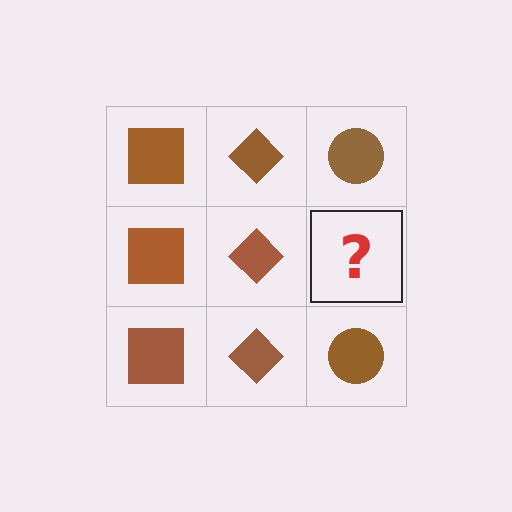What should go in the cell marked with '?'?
The missing cell should contain a brown circle.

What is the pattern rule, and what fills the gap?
The rule is that each column has a consistent shape. The gap should be filled with a brown circle.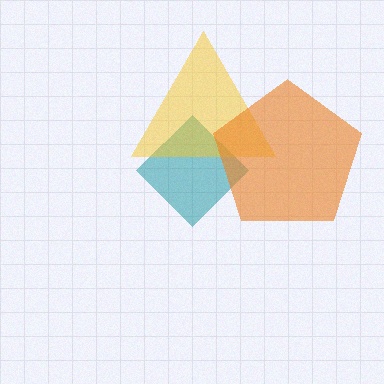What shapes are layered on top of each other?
The layered shapes are: a teal diamond, a yellow triangle, an orange pentagon.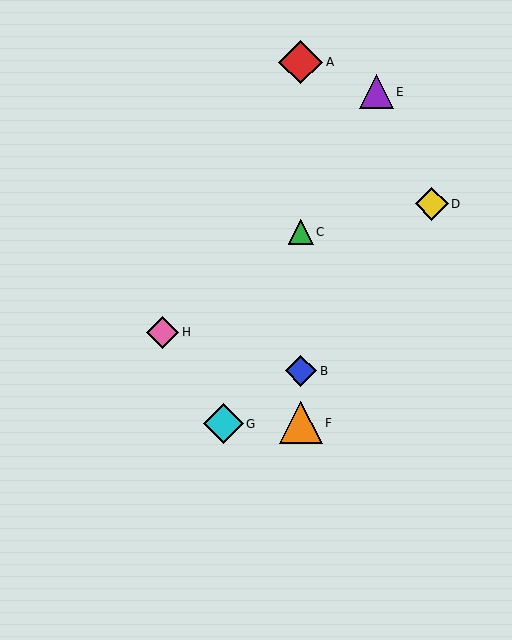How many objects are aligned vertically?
4 objects (A, B, C, F) are aligned vertically.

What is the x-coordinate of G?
Object G is at x≈224.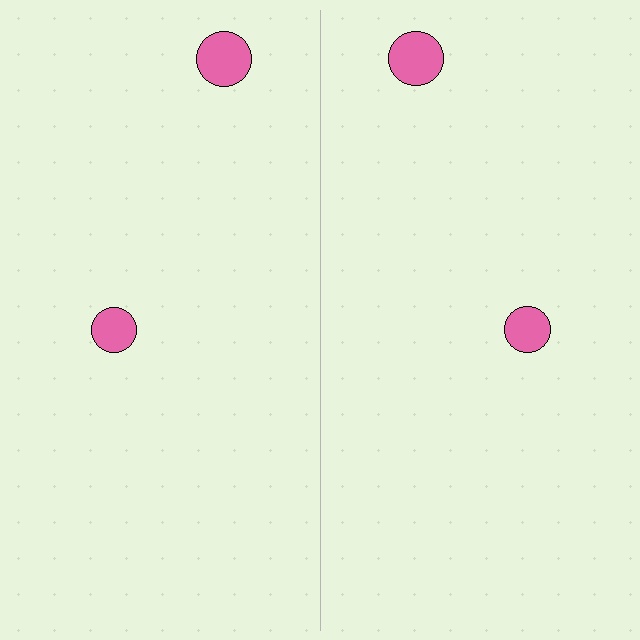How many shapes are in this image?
There are 4 shapes in this image.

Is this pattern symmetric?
Yes, this pattern has bilateral (reflection) symmetry.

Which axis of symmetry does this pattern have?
The pattern has a vertical axis of symmetry running through the center of the image.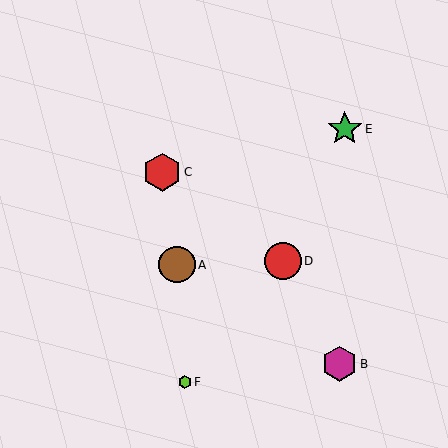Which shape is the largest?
The red hexagon (labeled C) is the largest.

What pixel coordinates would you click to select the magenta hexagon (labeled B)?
Click at (339, 364) to select the magenta hexagon B.